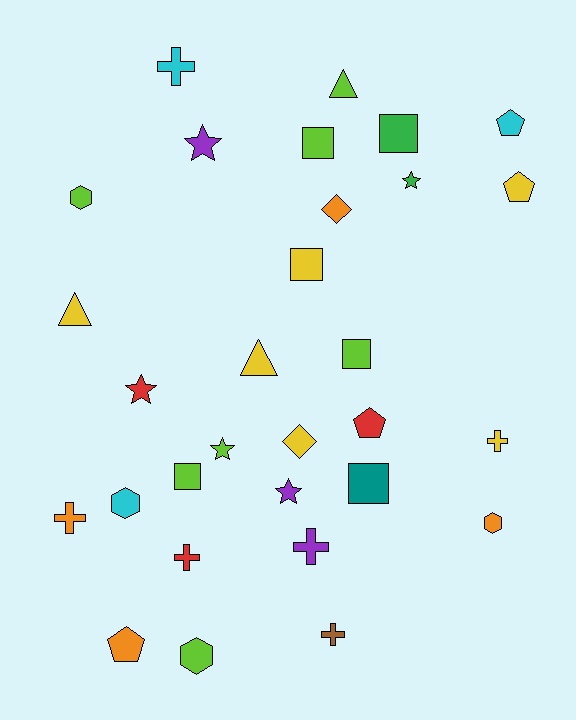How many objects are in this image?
There are 30 objects.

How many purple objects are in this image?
There are 3 purple objects.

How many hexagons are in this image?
There are 4 hexagons.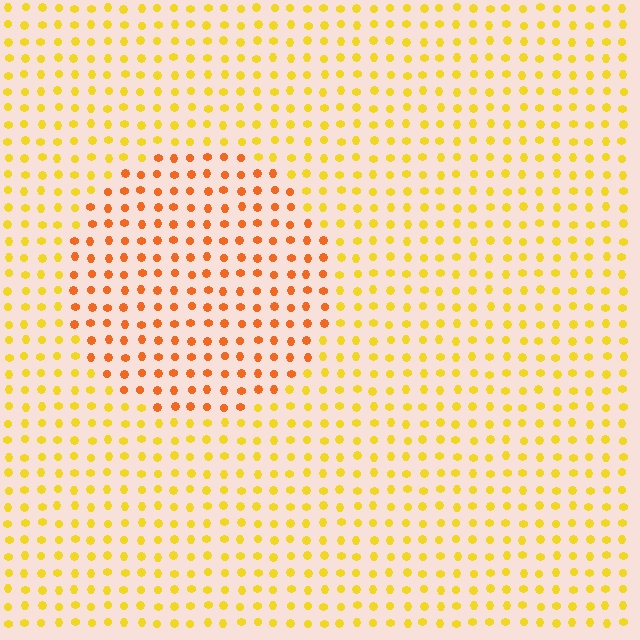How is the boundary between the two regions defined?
The boundary is defined purely by a slight shift in hue (about 32 degrees). Spacing, size, and orientation are identical on both sides.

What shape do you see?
I see a circle.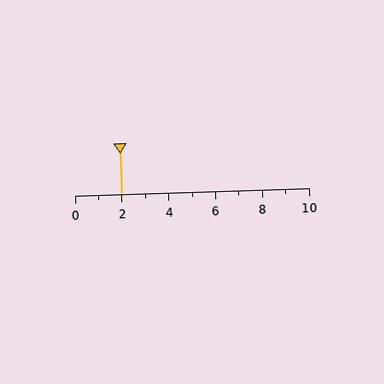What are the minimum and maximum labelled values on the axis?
The axis runs from 0 to 10.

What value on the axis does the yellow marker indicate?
The marker indicates approximately 2.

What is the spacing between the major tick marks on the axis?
The major ticks are spaced 2 apart.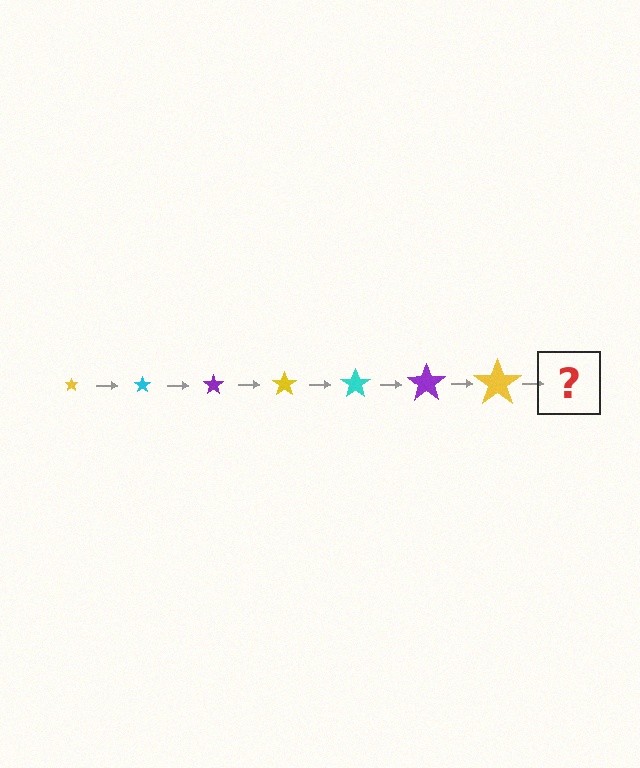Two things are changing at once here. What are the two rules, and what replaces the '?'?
The two rules are that the star grows larger each step and the color cycles through yellow, cyan, and purple. The '?' should be a cyan star, larger than the previous one.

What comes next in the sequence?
The next element should be a cyan star, larger than the previous one.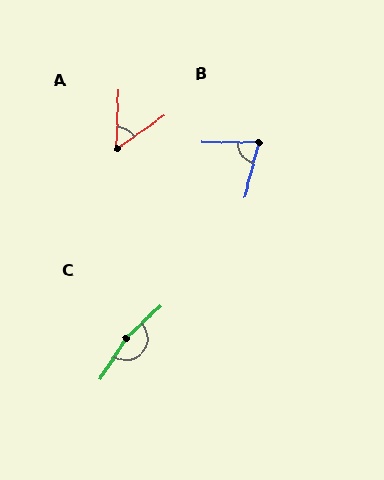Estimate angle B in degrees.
Approximately 75 degrees.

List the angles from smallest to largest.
A (53°), B (75°), C (166°).